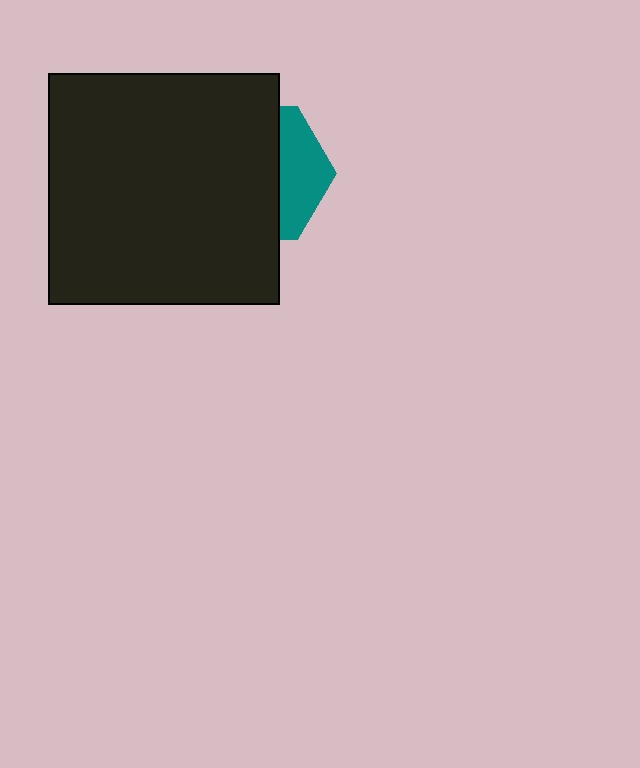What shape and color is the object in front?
The object in front is a black square.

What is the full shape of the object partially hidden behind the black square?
The partially hidden object is a teal hexagon.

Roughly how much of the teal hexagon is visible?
A small part of it is visible (roughly 33%).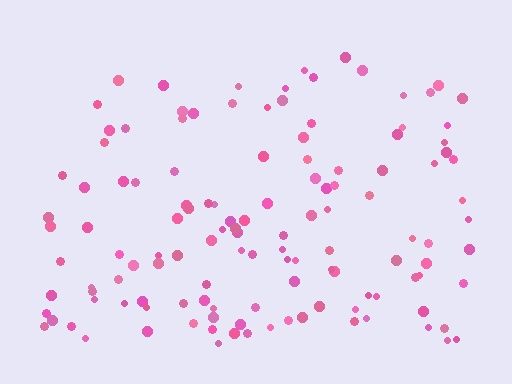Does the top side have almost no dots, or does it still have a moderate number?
Still a moderate number, just noticeably fewer than the bottom.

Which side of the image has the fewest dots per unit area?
The top.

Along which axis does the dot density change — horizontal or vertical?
Vertical.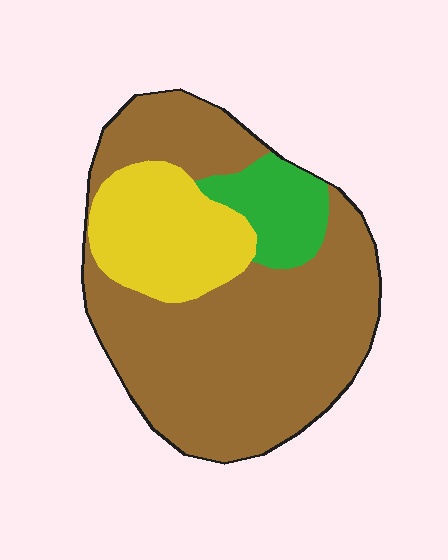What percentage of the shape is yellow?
Yellow covers about 20% of the shape.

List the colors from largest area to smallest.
From largest to smallest: brown, yellow, green.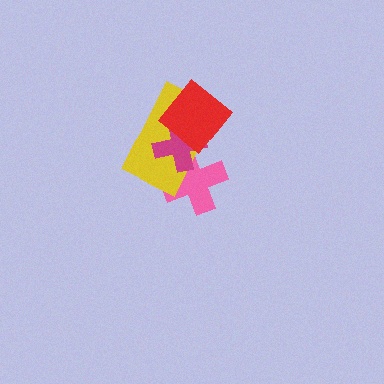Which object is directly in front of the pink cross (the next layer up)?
The yellow rectangle is directly in front of the pink cross.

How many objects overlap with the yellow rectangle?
3 objects overlap with the yellow rectangle.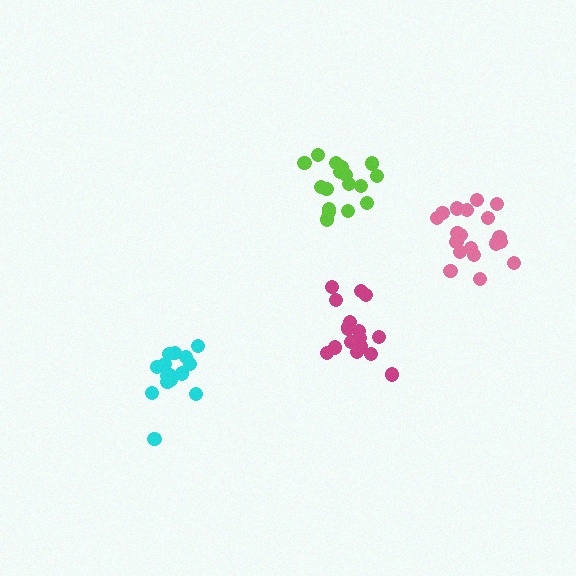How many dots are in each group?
Group 1: 19 dots, Group 2: 16 dots, Group 3: 17 dots, Group 4: 17 dots (69 total).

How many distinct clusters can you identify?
There are 4 distinct clusters.